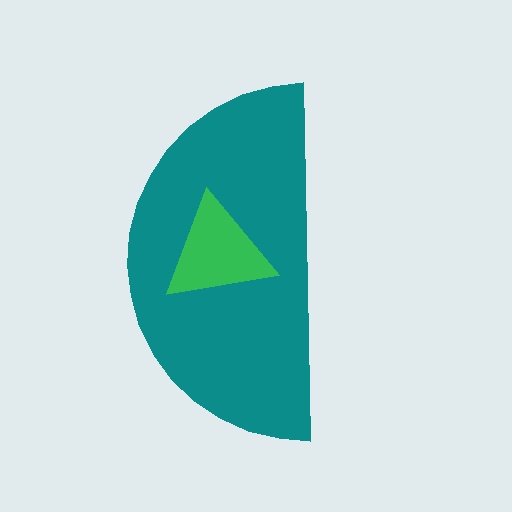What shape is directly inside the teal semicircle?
The green triangle.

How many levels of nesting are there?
2.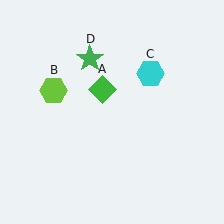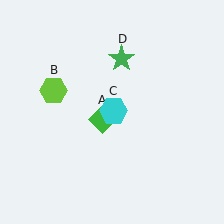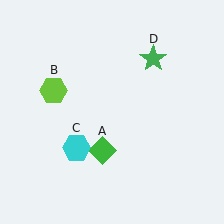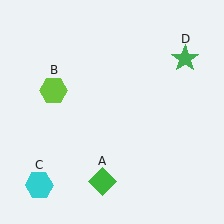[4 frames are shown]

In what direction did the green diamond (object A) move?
The green diamond (object A) moved down.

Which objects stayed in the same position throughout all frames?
Lime hexagon (object B) remained stationary.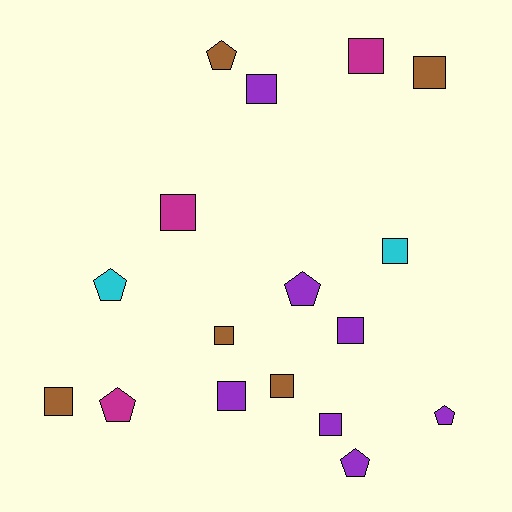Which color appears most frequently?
Purple, with 7 objects.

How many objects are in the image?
There are 17 objects.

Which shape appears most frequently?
Square, with 11 objects.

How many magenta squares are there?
There are 2 magenta squares.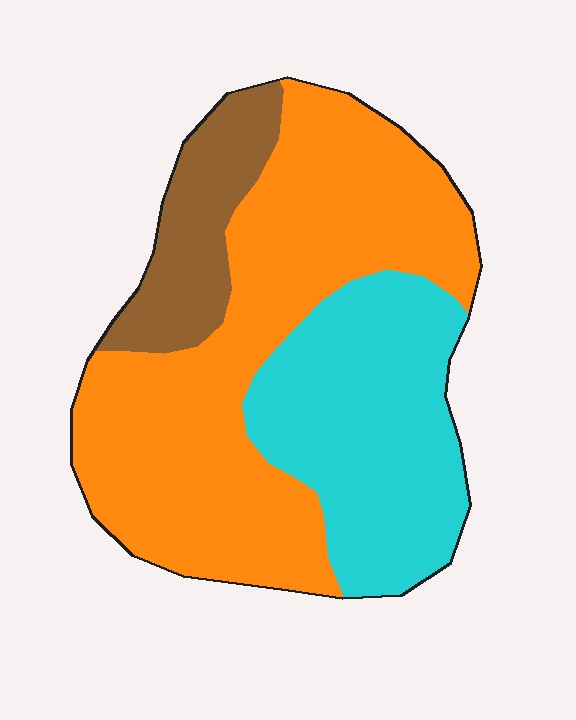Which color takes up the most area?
Orange, at roughly 55%.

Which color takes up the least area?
Brown, at roughly 15%.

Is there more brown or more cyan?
Cyan.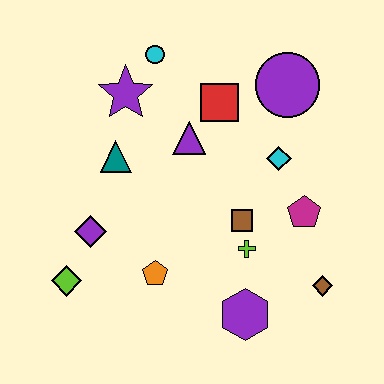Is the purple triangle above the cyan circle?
No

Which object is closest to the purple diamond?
The lime diamond is closest to the purple diamond.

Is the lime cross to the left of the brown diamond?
Yes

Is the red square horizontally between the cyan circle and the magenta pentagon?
Yes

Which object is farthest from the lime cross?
The cyan circle is farthest from the lime cross.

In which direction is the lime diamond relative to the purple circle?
The lime diamond is to the left of the purple circle.